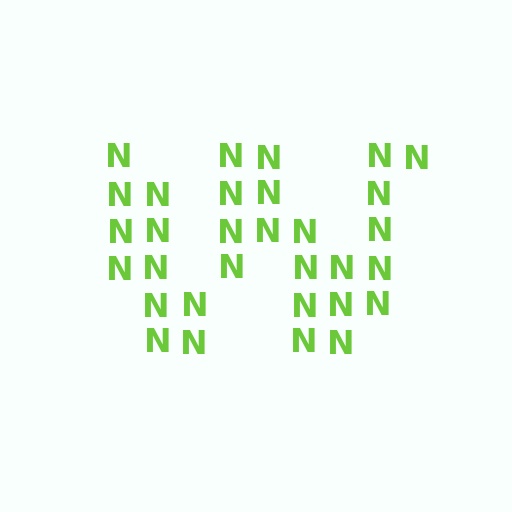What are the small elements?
The small elements are letter N's.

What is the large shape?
The large shape is the letter W.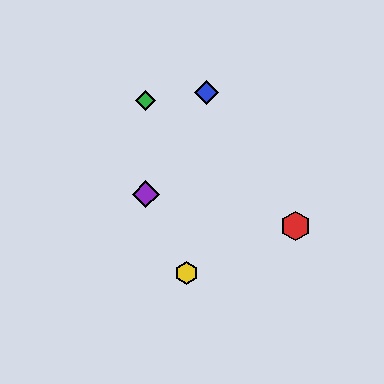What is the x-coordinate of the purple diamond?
The purple diamond is at x≈146.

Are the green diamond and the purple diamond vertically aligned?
Yes, both are at x≈146.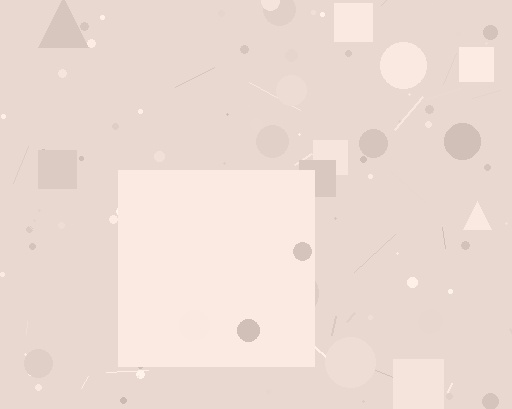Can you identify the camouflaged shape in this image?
The camouflaged shape is a square.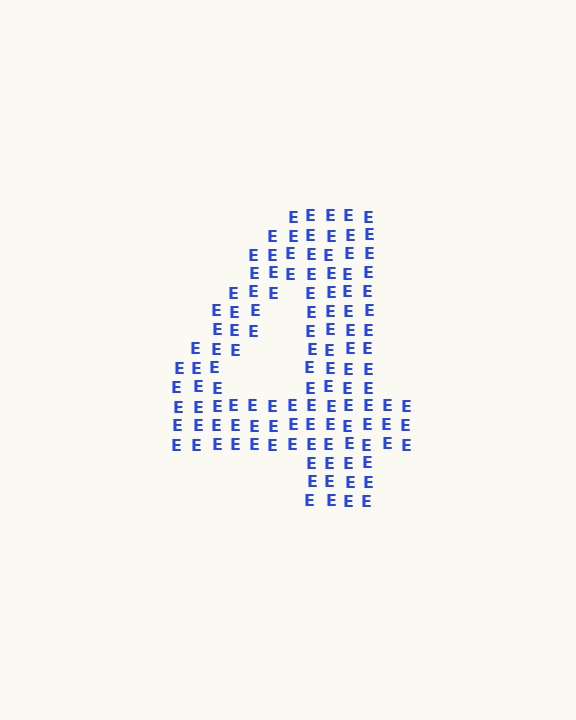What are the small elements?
The small elements are letter E's.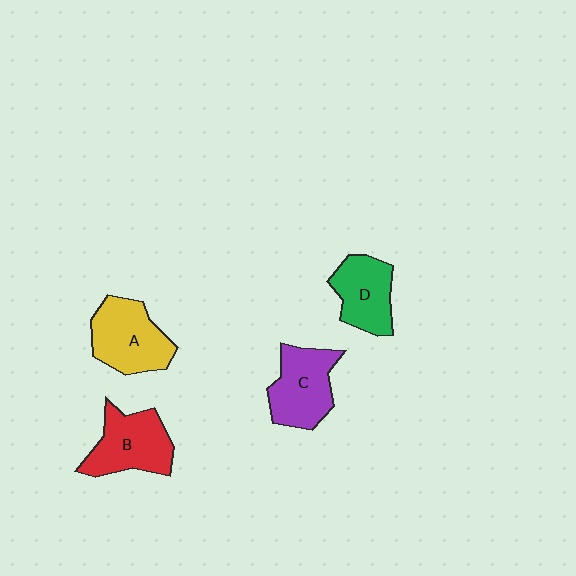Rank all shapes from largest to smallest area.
From largest to smallest: A (yellow), B (red), C (purple), D (green).